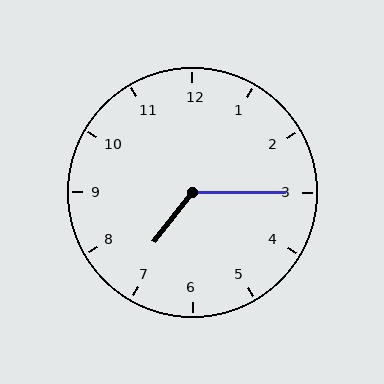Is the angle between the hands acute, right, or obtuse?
It is obtuse.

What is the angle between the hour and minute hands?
Approximately 128 degrees.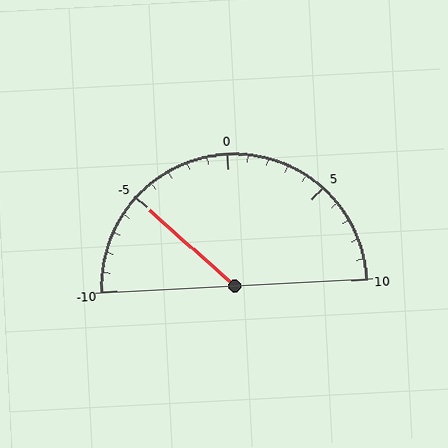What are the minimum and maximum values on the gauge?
The gauge ranges from -10 to 10.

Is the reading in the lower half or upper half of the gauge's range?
The reading is in the lower half of the range (-10 to 10).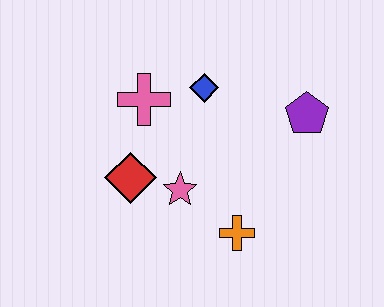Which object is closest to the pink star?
The red diamond is closest to the pink star.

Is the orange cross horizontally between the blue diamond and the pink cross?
No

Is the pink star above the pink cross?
No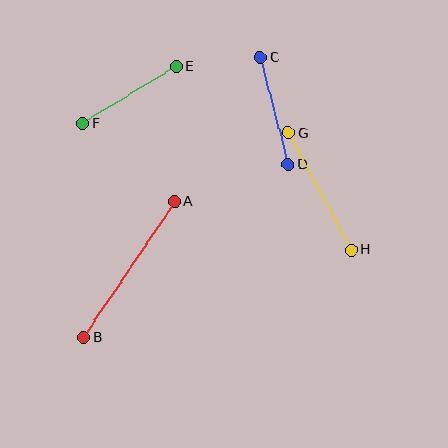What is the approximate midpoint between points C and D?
The midpoint is at approximately (274, 111) pixels.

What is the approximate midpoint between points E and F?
The midpoint is at approximately (130, 95) pixels.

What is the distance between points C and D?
The distance is approximately 111 pixels.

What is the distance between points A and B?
The distance is approximately 163 pixels.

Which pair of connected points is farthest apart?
Points A and B are farthest apart.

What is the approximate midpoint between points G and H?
The midpoint is at approximately (320, 191) pixels.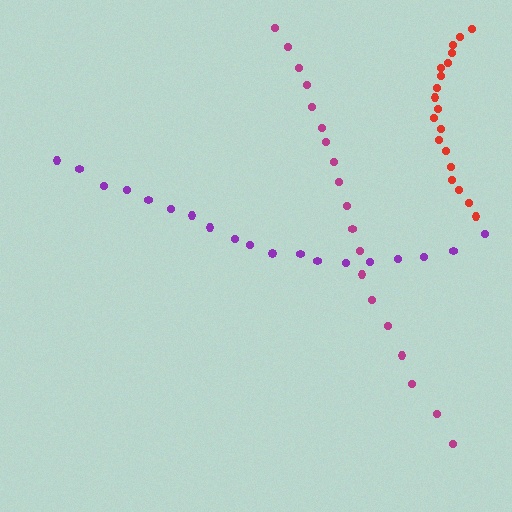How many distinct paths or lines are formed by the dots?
There are 3 distinct paths.